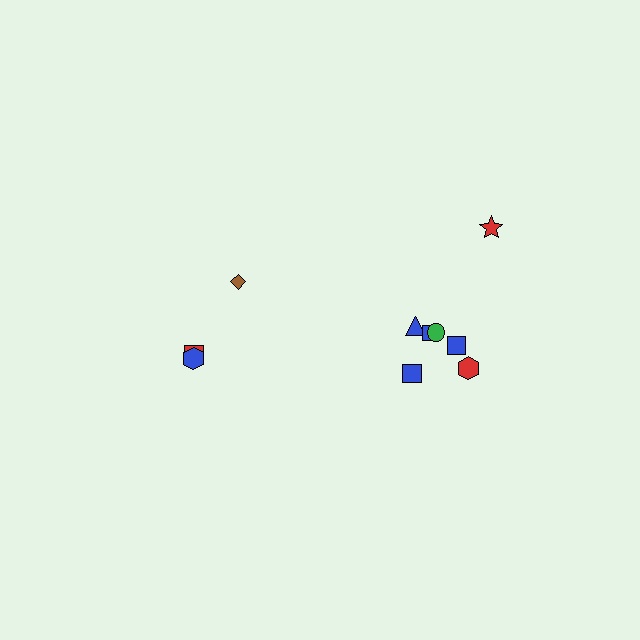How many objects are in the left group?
There are 3 objects.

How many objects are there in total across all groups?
There are 10 objects.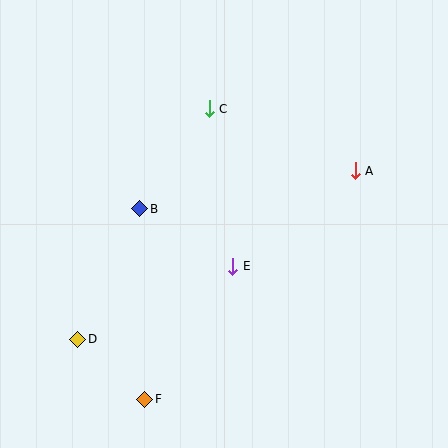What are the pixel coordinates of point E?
Point E is at (233, 266).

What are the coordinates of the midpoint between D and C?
The midpoint between D and C is at (143, 224).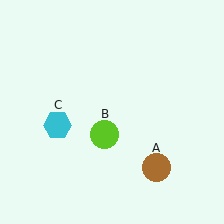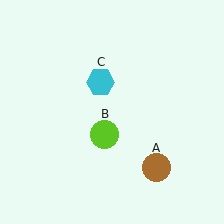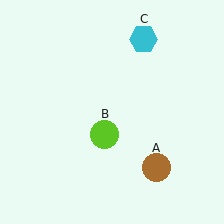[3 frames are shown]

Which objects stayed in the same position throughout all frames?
Brown circle (object A) and lime circle (object B) remained stationary.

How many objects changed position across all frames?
1 object changed position: cyan hexagon (object C).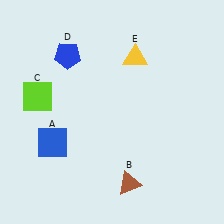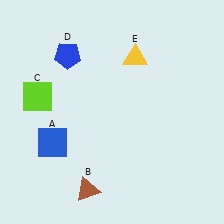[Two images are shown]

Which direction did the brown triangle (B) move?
The brown triangle (B) moved left.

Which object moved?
The brown triangle (B) moved left.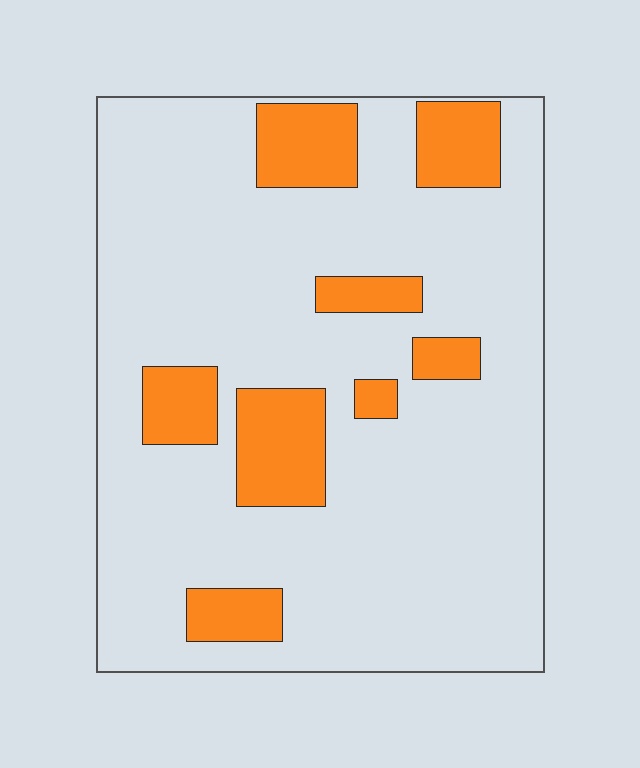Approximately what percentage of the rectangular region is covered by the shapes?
Approximately 20%.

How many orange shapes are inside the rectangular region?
8.